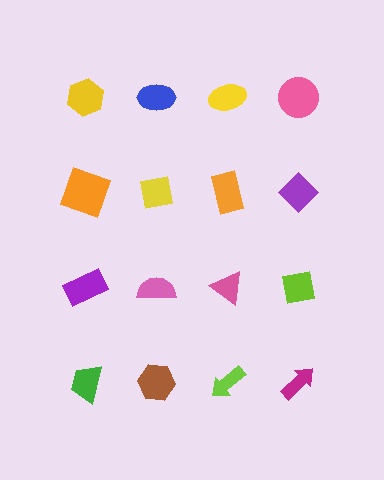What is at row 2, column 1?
An orange square.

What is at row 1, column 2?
A blue ellipse.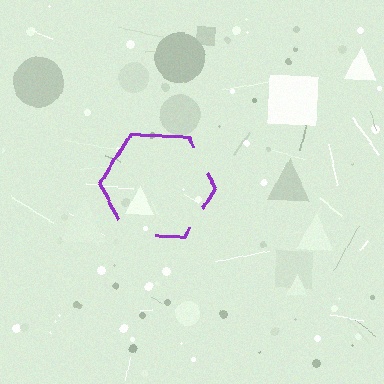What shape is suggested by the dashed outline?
The dashed outline suggests a hexagon.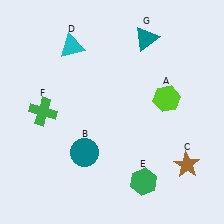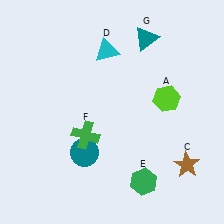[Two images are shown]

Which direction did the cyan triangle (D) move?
The cyan triangle (D) moved right.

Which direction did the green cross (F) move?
The green cross (F) moved right.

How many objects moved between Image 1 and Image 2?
2 objects moved between the two images.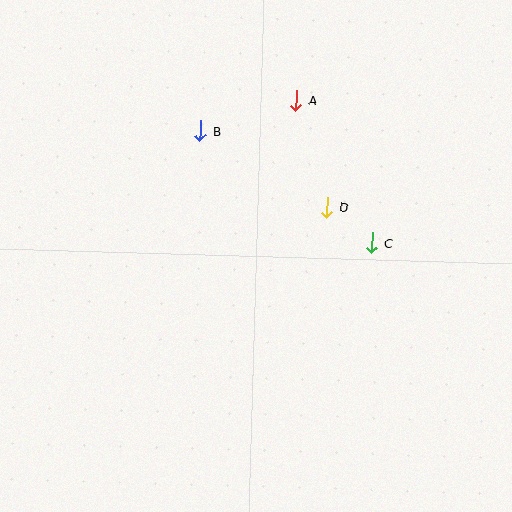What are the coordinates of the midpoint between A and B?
The midpoint between A and B is at (248, 116).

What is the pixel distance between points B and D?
The distance between B and D is 148 pixels.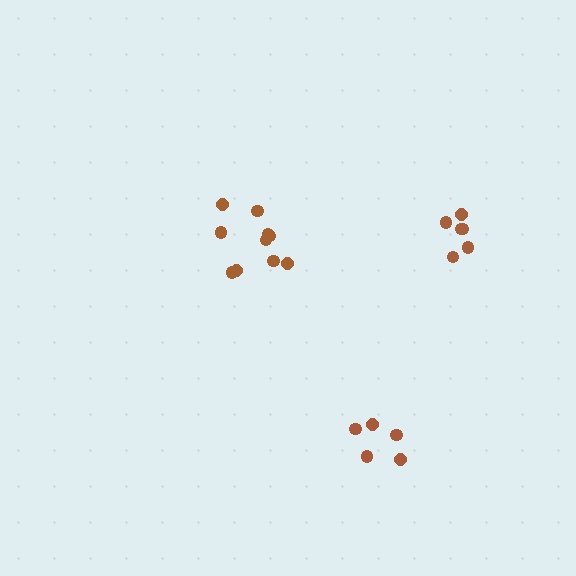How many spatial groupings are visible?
There are 3 spatial groupings.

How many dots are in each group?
Group 1: 10 dots, Group 2: 6 dots, Group 3: 5 dots (21 total).